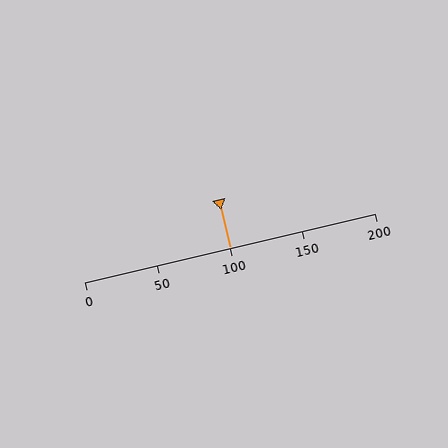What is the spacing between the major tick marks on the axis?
The major ticks are spaced 50 apart.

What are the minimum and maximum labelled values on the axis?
The axis runs from 0 to 200.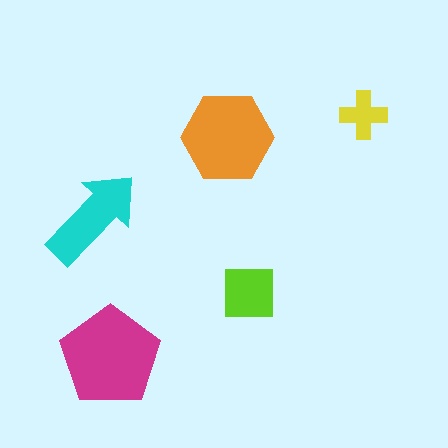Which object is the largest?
The magenta pentagon.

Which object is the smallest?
The yellow cross.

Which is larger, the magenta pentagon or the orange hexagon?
The magenta pentagon.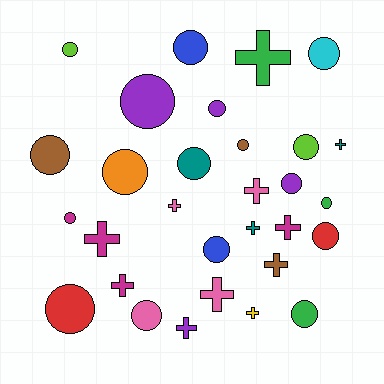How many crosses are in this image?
There are 12 crosses.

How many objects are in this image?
There are 30 objects.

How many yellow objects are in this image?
There is 1 yellow object.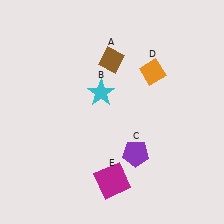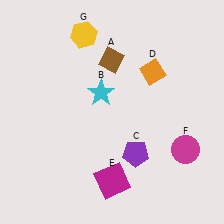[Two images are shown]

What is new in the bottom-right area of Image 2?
A magenta circle (F) was added in the bottom-right area of Image 2.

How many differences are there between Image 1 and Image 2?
There are 2 differences between the two images.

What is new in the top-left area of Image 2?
A yellow hexagon (G) was added in the top-left area of Image 2.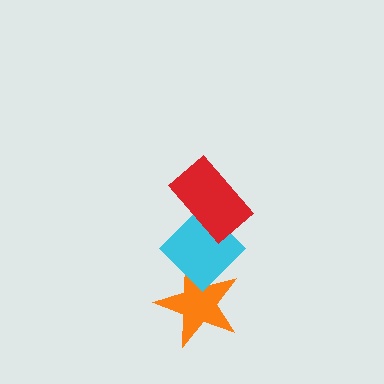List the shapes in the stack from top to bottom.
From top to bottom: the red rectangle, the cyan diamond, the orange star.